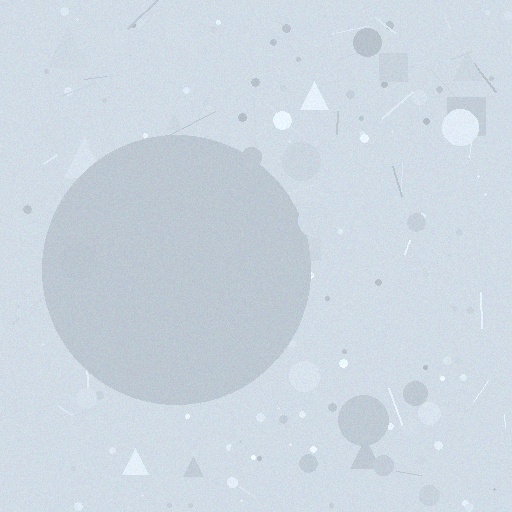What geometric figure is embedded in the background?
A circle is embedded in the background.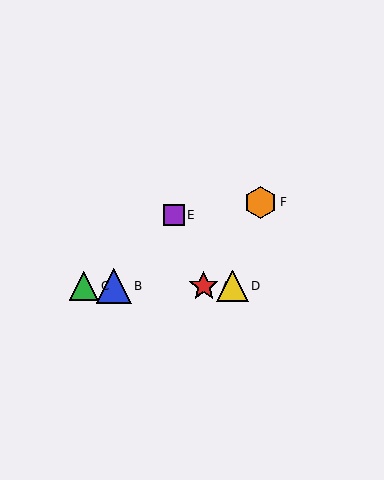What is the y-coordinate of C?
Object C is at y≈286.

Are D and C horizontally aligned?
Yes, both are at y≈286.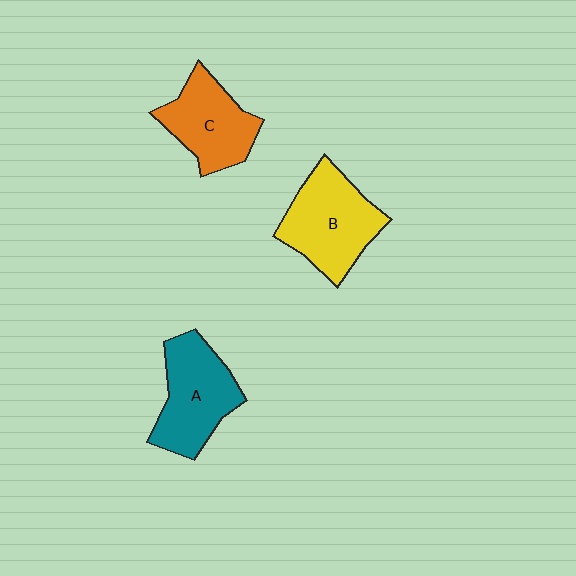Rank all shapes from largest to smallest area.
From largest to smallest: B (yellow), A (teal), C (orange).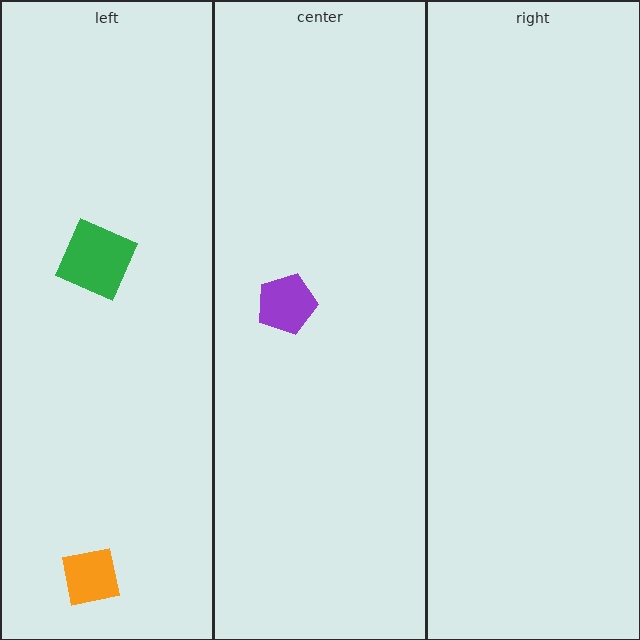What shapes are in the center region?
The purple pentagon.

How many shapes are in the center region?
1.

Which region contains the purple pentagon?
The center region.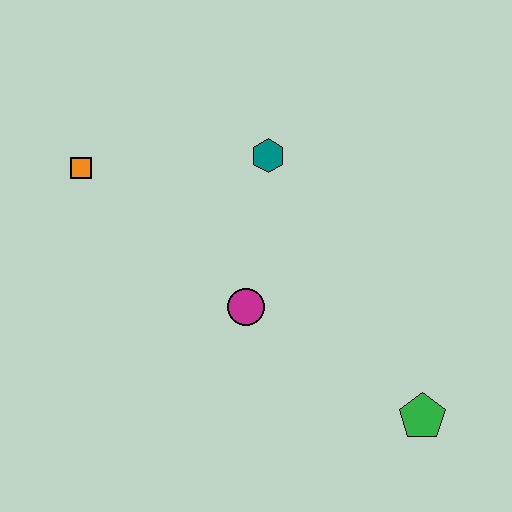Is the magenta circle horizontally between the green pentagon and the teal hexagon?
No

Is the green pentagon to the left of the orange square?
No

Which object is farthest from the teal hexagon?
The green pentagon is farthest from the teal hexagon.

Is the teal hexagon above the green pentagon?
Yes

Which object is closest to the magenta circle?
The teal hexagon is closest to the magenta circle.